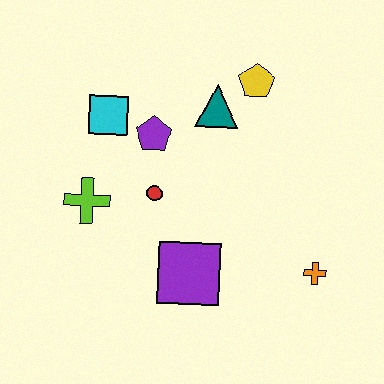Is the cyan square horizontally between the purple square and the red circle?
No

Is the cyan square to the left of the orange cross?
Yes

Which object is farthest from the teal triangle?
The orange cross is farthest from the teal triangle.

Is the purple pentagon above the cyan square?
No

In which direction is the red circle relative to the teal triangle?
The red circle is below the teal triangle.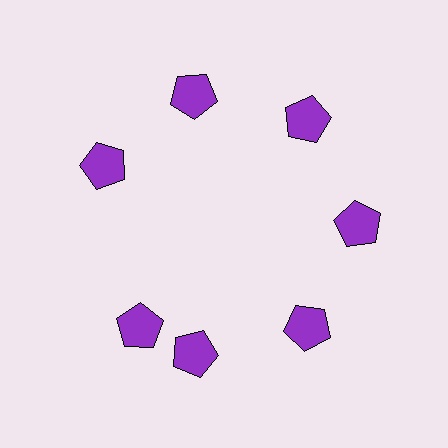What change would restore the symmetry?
The symmetry would be restored by rotating it back into even spacing with its neighbors so that all 7 pentagons sit at equal angles and equal distance from the center.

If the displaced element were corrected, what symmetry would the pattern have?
It would have 7-fold rotational symmetry — the pattern would map onto itself every 51 degrees.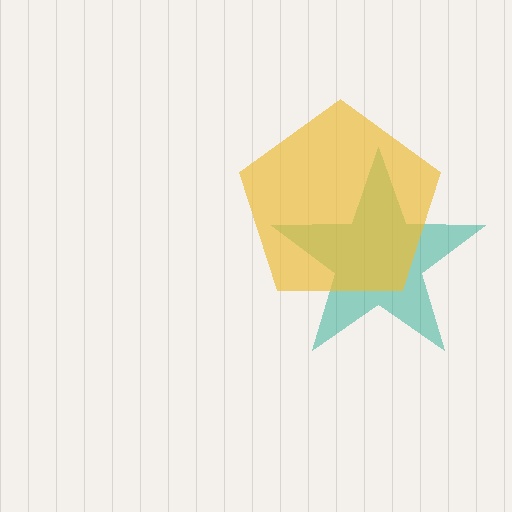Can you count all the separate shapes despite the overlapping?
Yes, there are 2 separate shapes.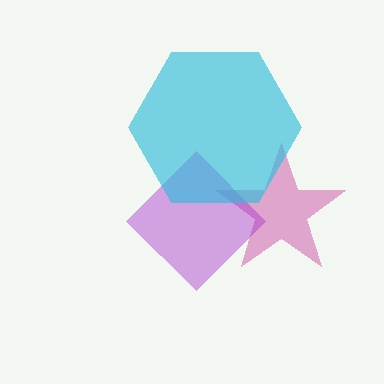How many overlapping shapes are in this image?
There are 3 overlapping shapes in the image.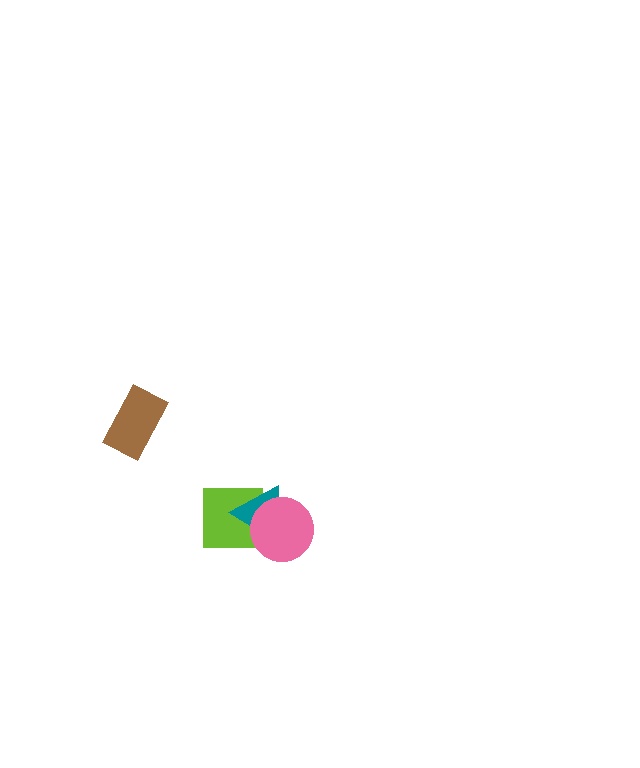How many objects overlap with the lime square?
2 objects overlap with the lime square.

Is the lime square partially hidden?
Yes, it is partially covered by another shape.